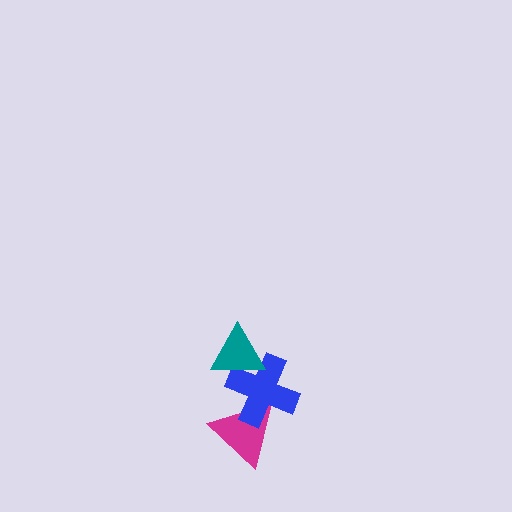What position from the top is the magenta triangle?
The magenta triangle is 3rd from the top.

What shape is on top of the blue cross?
The teal triangle is on top of the blue cross.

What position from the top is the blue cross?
The blue cross is 2nd from the top.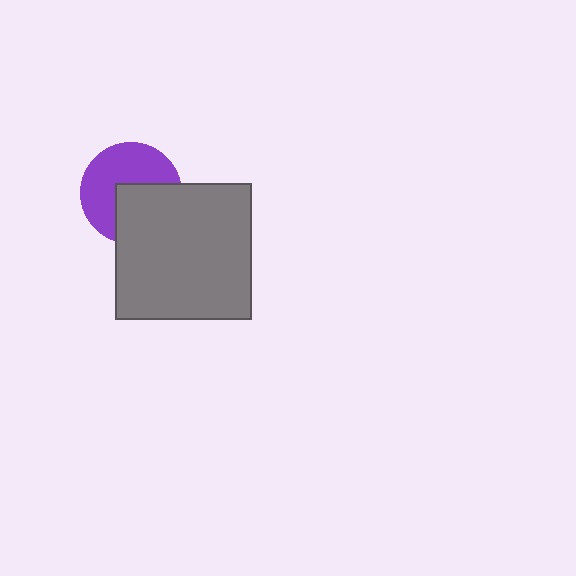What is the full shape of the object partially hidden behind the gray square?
The partially hidden object is a purple circle.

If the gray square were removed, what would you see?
You would see the complete purple circle.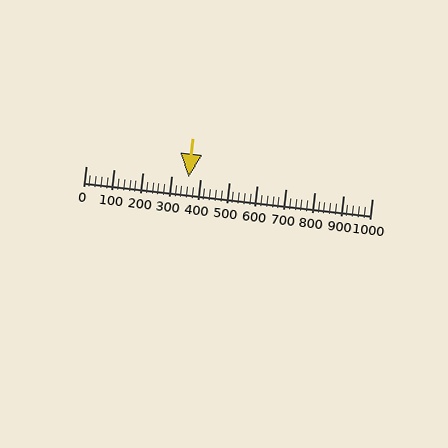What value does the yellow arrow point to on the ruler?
The yellow arrow points to approximately 360.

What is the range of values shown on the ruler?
The ruler shows values from 0 to 1000.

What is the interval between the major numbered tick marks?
The major tick marks are spaced 100 units apart.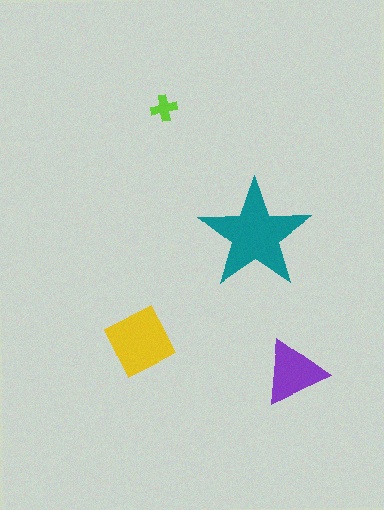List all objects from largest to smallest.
The teal star, the yellow square, the purple triangle, the lime cross.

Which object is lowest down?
The purple triangle is bottommost.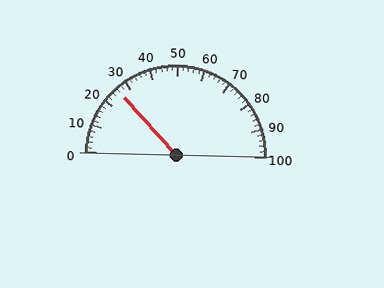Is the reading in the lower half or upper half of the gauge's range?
The reading is in the lower half of the range (0 to 100).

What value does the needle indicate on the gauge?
The needle indicates approximately 26.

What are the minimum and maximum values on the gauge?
The gauge ranges from 0 to 100.